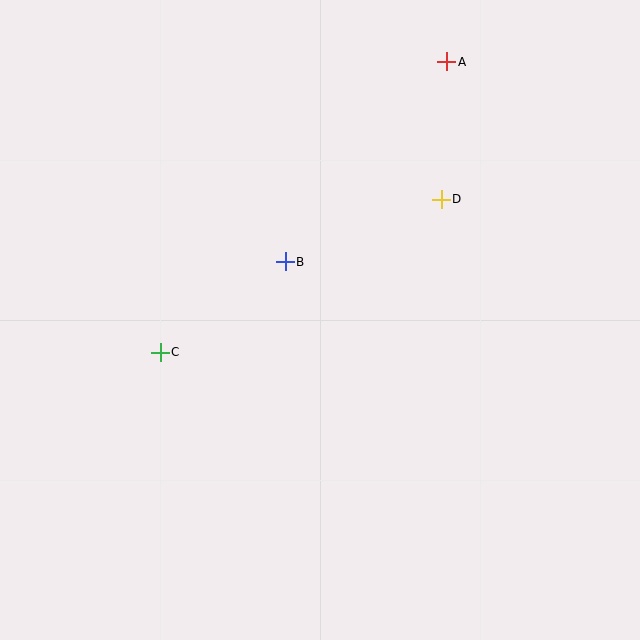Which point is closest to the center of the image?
Point B at (285, 262) is closest to the center.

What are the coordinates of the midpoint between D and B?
The midpoint between D and B is at (363, 231).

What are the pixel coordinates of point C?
Point C is at (160, 352).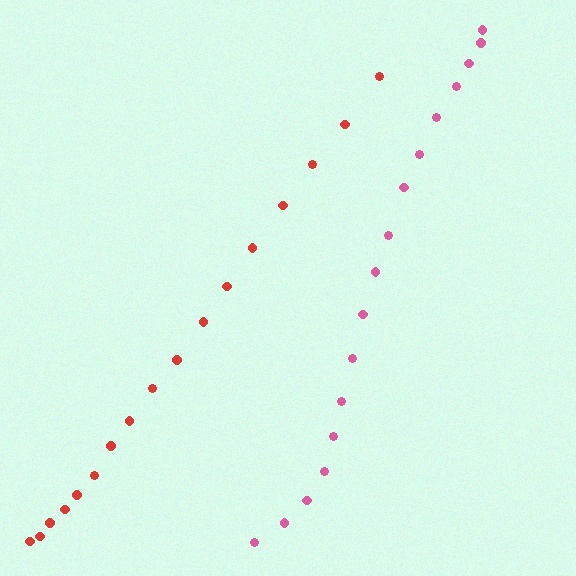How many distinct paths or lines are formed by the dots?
There are 2 distinct paths.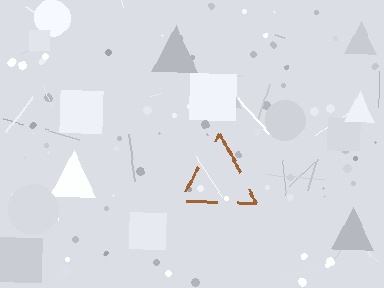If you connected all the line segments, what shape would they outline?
They would outline a triangle.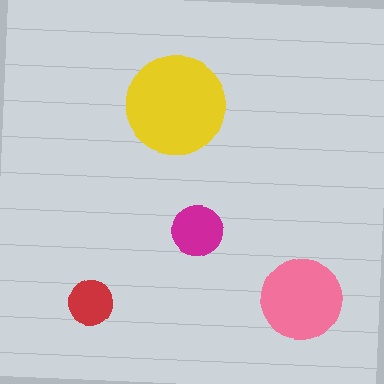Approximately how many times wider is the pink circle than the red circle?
About 2 times wider.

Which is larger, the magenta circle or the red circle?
The magenta one.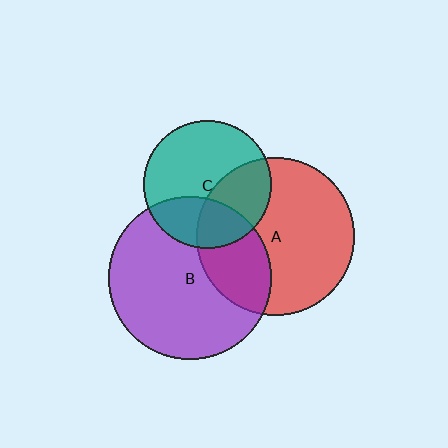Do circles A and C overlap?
Yes.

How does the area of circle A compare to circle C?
Approximately 1.5 times.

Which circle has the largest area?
Circle B (purple).